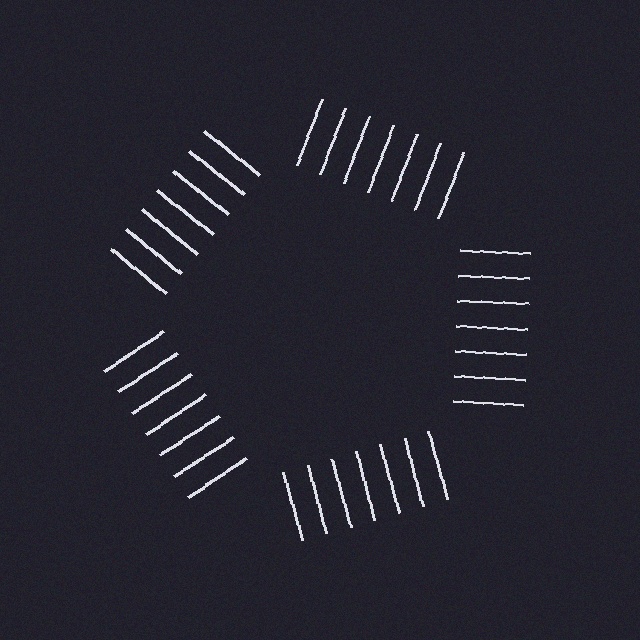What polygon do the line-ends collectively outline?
An illusory pentagon — the line segments terminate on its edges but no continuous stroke is drawn.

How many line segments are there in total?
35 — 7 along each of the 5 edges.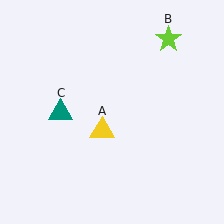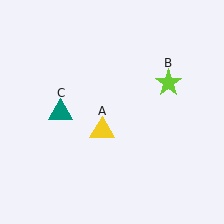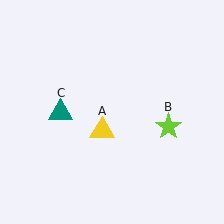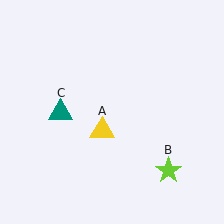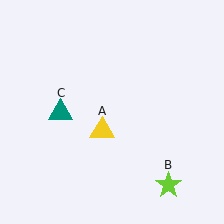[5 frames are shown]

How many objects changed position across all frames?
1 object changed position: lime star (object B).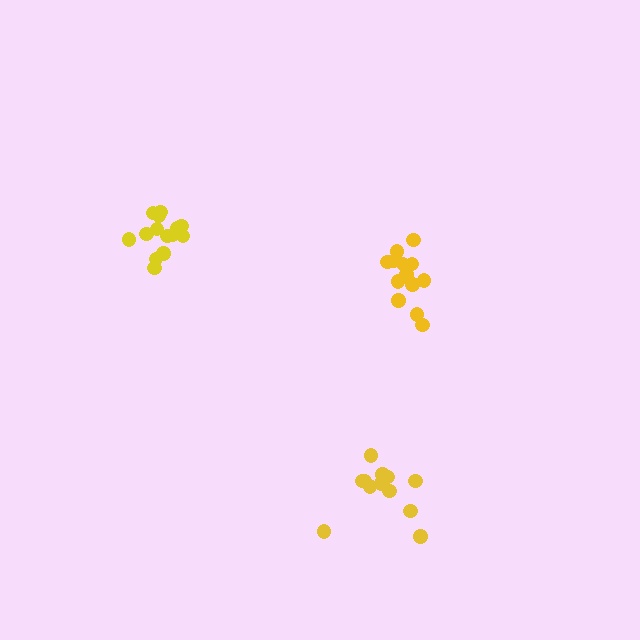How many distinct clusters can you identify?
There are 3 distinct clusters.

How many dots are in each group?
Group 1: 13 dots, Group 2: 14 dots, Group 3: 12 dots (39 total).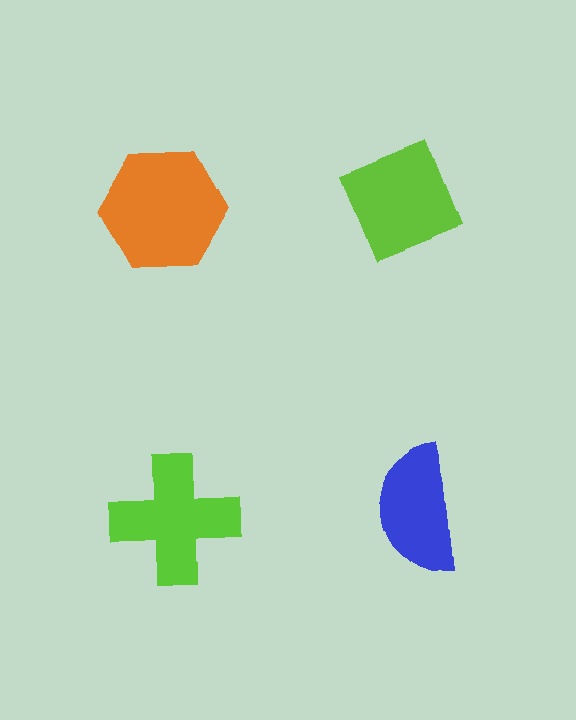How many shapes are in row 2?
2 shapes.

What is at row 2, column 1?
A lime cross.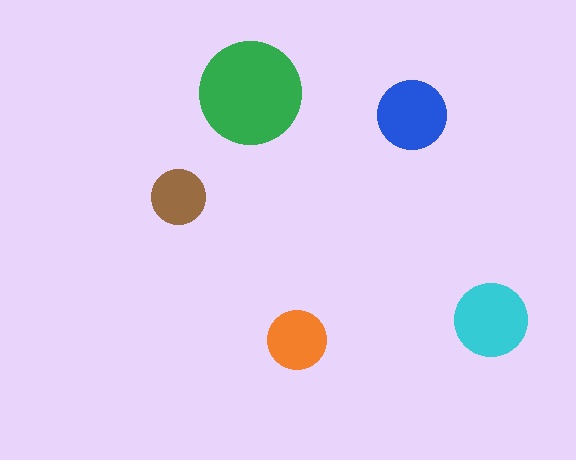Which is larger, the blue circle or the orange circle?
The blue one.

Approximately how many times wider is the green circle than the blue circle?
About 1.5 times wider.